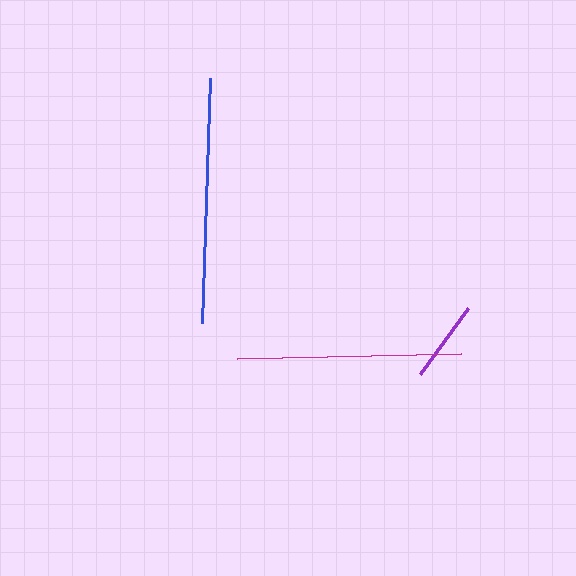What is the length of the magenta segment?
The magenta segment is approximately 225 pixels long.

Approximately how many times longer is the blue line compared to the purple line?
The blue line is approximately 3.0 times the length of the purple line.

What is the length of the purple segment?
The purple segment is approximately 82 pixels long.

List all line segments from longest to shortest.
From longest to shortest: blue, magenta, purple.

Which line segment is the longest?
The blue line is the longest at approximately 245 pixels.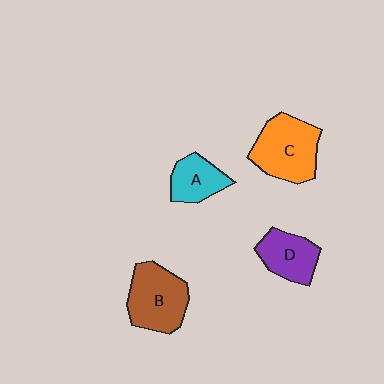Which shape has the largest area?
Shape C (orange).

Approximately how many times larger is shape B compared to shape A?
Approximately 1.6 times.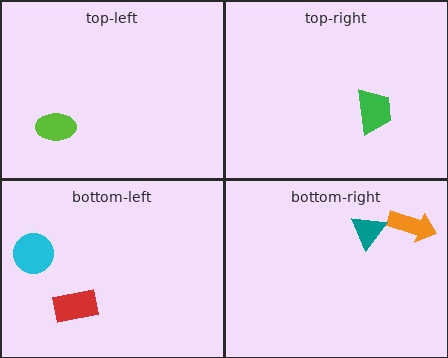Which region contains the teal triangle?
The bottom-right region.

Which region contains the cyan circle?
The bottom-left region.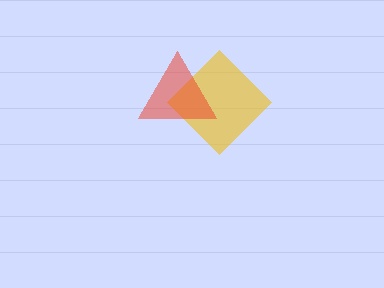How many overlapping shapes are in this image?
There are 2 overlapping shapes in the image.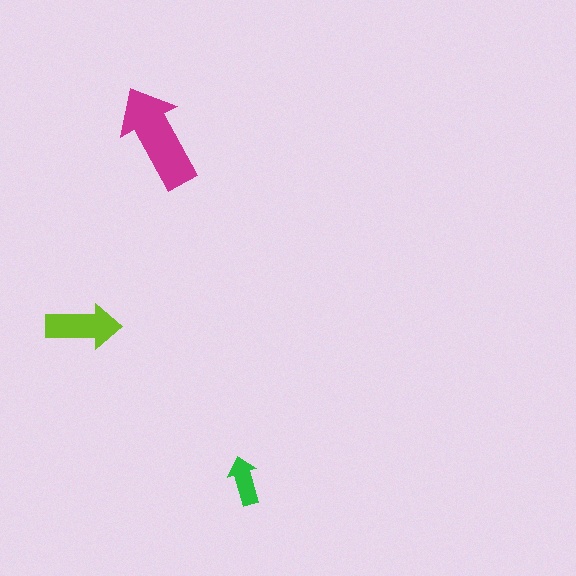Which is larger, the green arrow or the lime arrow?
The lime one.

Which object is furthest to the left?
The lime arrow is leftmost.